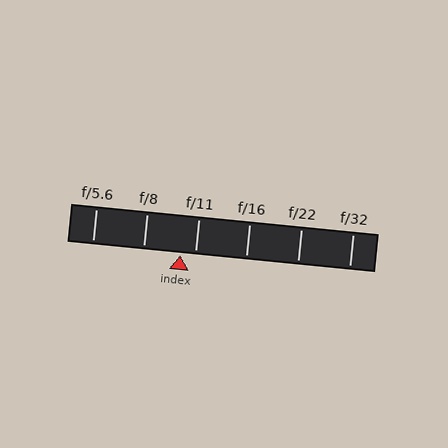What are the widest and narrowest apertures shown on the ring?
The widest aperture shown is f/5.6 and the narrowest is f/32.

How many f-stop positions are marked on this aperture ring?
There are 6 f-stop positions marked.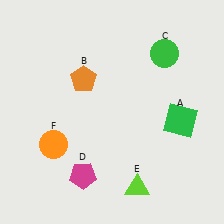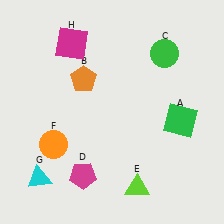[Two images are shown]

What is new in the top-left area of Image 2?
A magenta square (H) was added in the top-left area of Image 2.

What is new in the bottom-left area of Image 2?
A cyan triangle (G) was added in the bottom-left area of Image 2.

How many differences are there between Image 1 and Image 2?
There are 2 differences between the two images.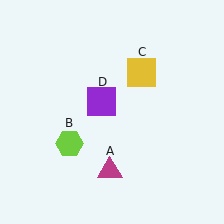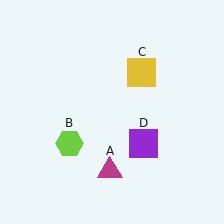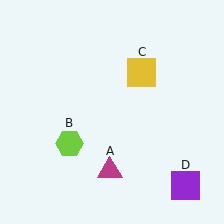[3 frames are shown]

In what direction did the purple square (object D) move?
The purple square (object D) moved down and to the right.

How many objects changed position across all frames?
1 object changed position: purple square (object D).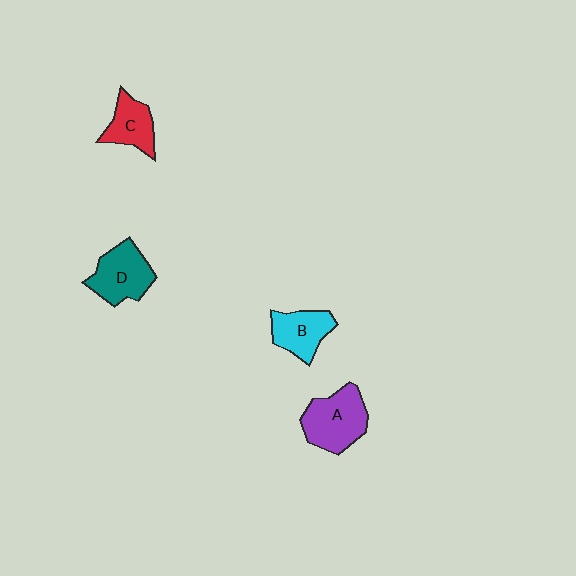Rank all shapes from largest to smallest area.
From largest to smallest: A (purple), D (teal), B (cyan), C (red).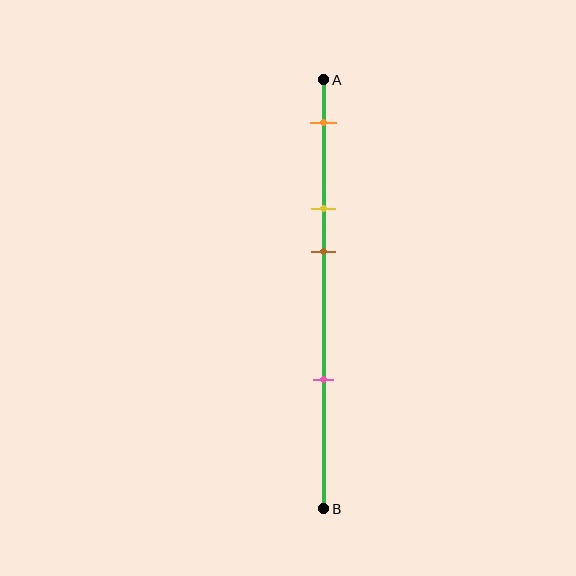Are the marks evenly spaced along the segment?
No, the marks are not evenly spaced.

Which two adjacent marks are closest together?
The yellow and brown marks are the closest adjacent pair.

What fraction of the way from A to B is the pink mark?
The pink mark is approximately 70% (0.7) of the way from A to B.